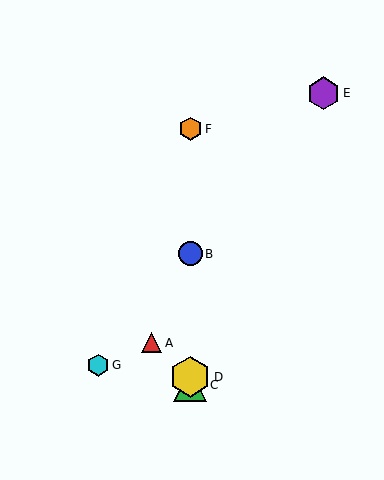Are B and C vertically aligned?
Yes, both are at x≈190.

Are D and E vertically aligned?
No, D is at x≈190 and E is at x≈323.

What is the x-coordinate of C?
Object C is at x≈190.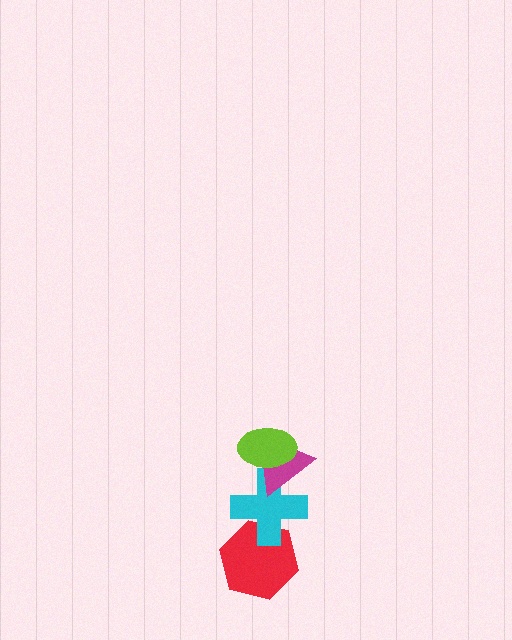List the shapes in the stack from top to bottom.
From top to bottom: the lime ellipse, the magenta triangle, the cyan cross, the red hexagon.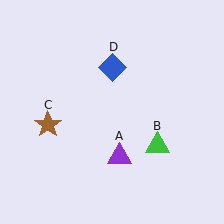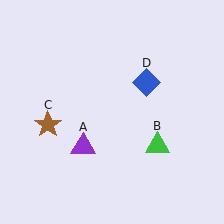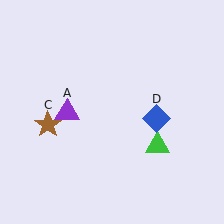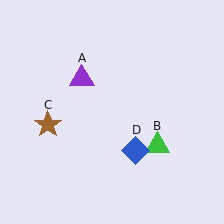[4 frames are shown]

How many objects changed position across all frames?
2 objects changed position: purple triangle (object A), blue diamond (object D).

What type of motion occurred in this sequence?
The purple triangle (object A), blue diamond (object D) rotated clockwise around the center of the scene.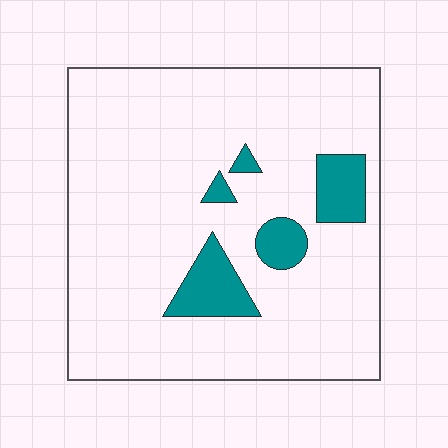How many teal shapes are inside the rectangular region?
5.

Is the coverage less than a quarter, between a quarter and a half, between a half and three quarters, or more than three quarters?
Less than a quarter.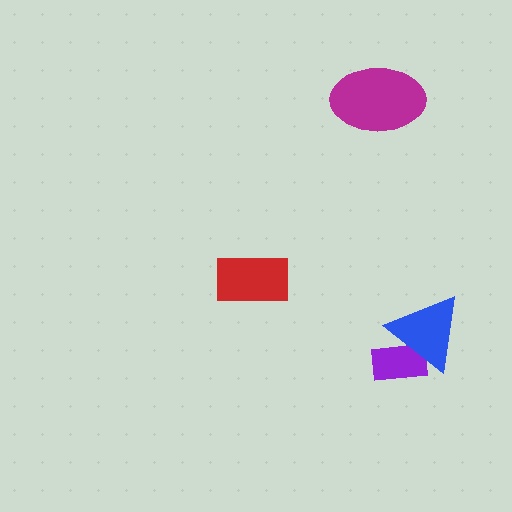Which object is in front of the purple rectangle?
The blue triangle is in front of the purple rectangle.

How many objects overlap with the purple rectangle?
1 object overlaps with the purple rectangle.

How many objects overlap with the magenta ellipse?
0 objects overlap with the magenta ellipse.